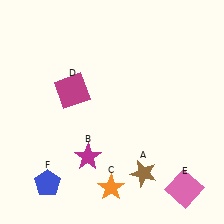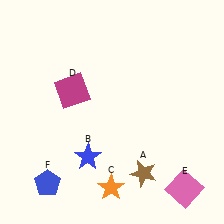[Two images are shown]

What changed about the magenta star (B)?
In Image 1, B is magenta. In Image 2, it changed to blue.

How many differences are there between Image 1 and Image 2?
There is 1 difference between the two images.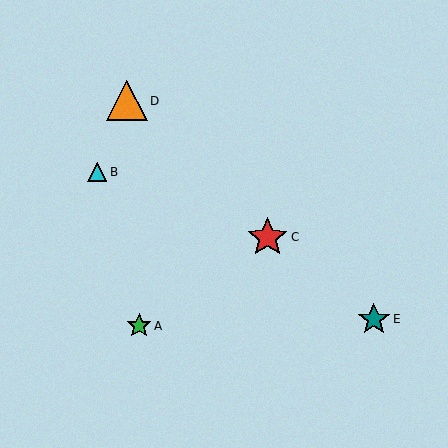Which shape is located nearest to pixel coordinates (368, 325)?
The teal star (labeled E) at (374, 319) is nearest to that location.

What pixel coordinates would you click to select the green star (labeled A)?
Click at (139, 326) to select the green star A.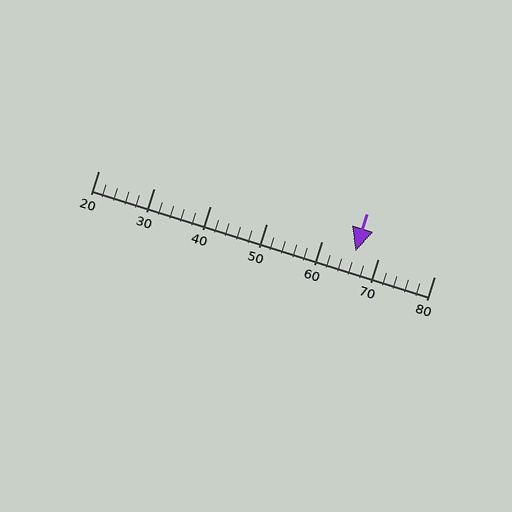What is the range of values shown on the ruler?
The ruler shows values from 20 to 80.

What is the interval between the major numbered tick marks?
The major tick marks are spaced 10 units apart.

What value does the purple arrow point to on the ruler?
The purple arrow points to approximately 66.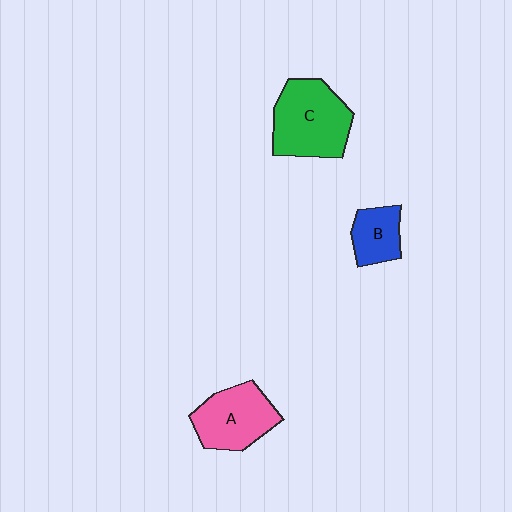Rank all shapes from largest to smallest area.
From largest to smallest: C (green), A (pink), B (blue).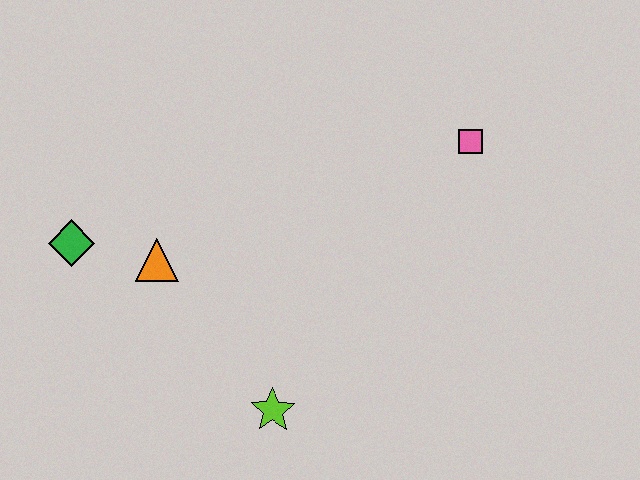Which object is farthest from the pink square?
The green diamond is farthest from the pink square.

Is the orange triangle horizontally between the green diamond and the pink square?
Yes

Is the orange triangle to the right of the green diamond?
Yes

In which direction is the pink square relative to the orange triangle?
The pink square is to the right of the orange triangle.